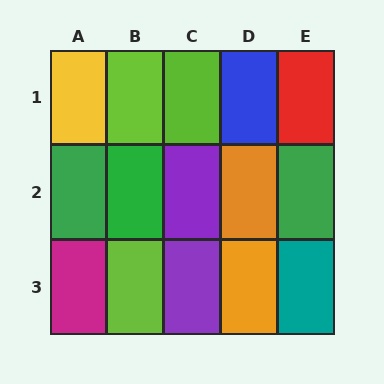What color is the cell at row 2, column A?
Green.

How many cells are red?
1 cell is red.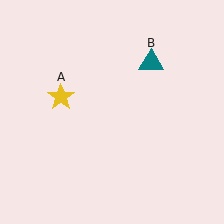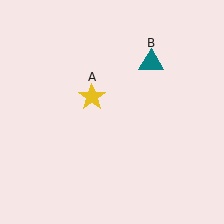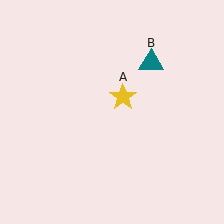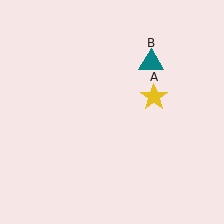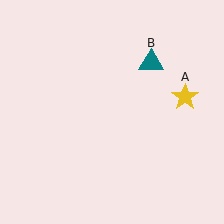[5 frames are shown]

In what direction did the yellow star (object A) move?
The yellow star (object A) moved right.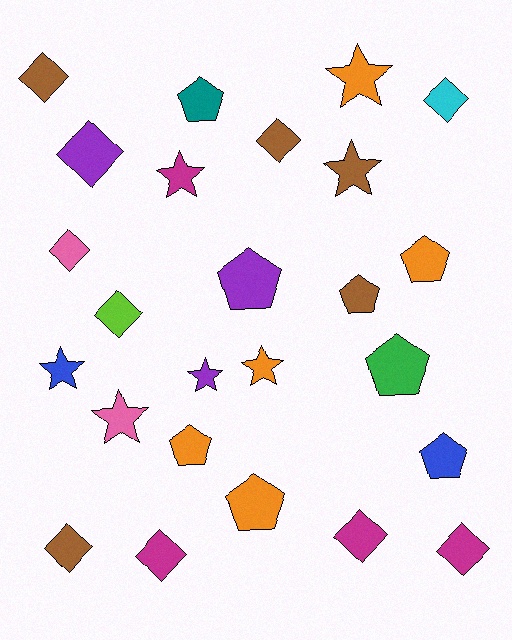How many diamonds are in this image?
There are 10 diamonds.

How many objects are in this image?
There are 25 objects.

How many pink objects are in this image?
There are 2 pink objects.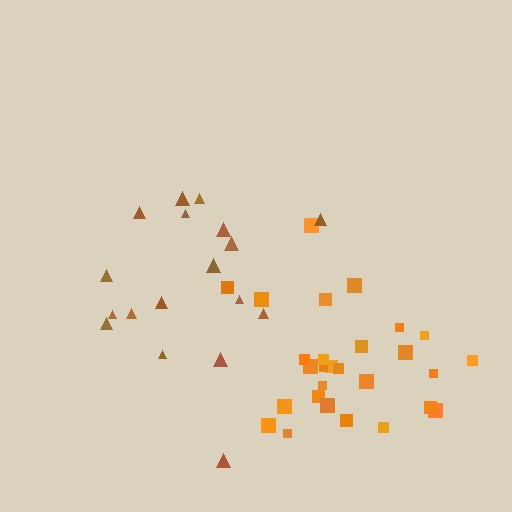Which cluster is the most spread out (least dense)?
Brown.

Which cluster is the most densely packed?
Orange.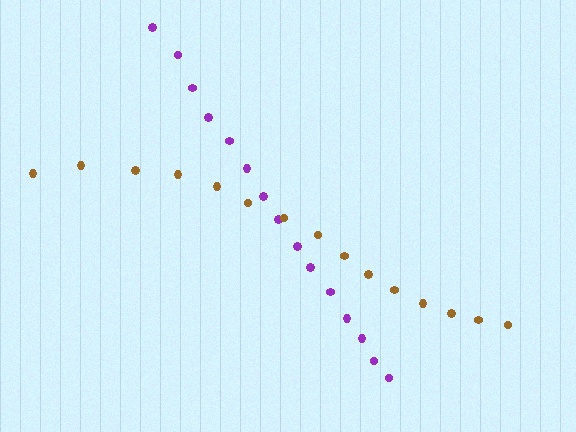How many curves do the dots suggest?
There are 2 distinct paths.